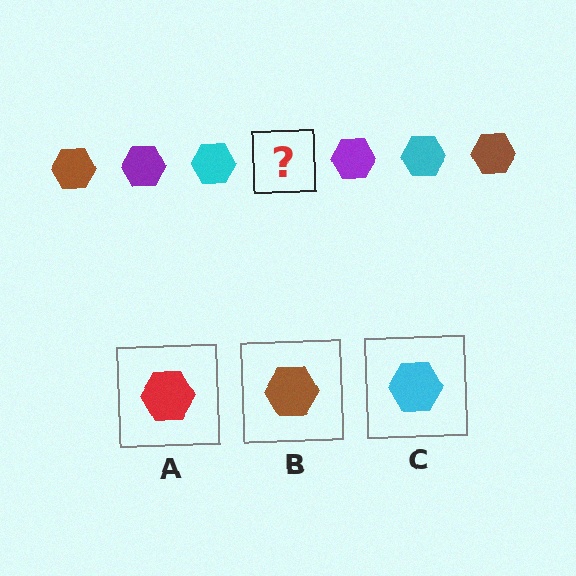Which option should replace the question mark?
Option B.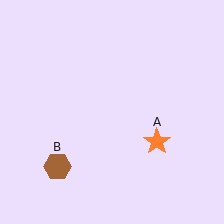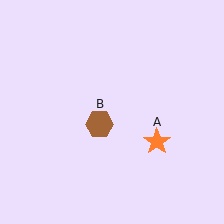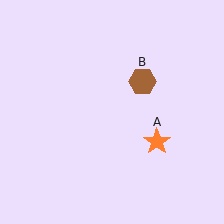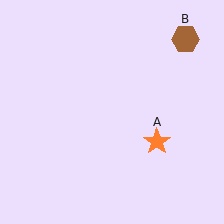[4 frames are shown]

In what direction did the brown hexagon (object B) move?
The brown hexagon (object B) moved up and to the right.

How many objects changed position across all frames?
1 object changed position: brown hexagon (object B).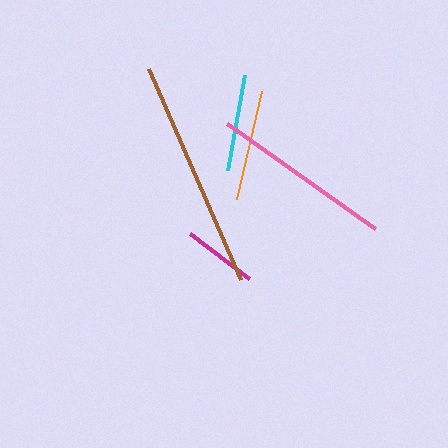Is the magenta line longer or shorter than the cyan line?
The cyan line is longer than the magenta line.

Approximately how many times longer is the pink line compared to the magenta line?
The pink line is approximately 2.5 times the length of the magenta line.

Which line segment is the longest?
The brown line is the longest at approximately 229 pixels.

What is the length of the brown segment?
The brown segment is approximately 229 pixels long.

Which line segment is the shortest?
The magenta line is the shortest at approximately 74 pixels.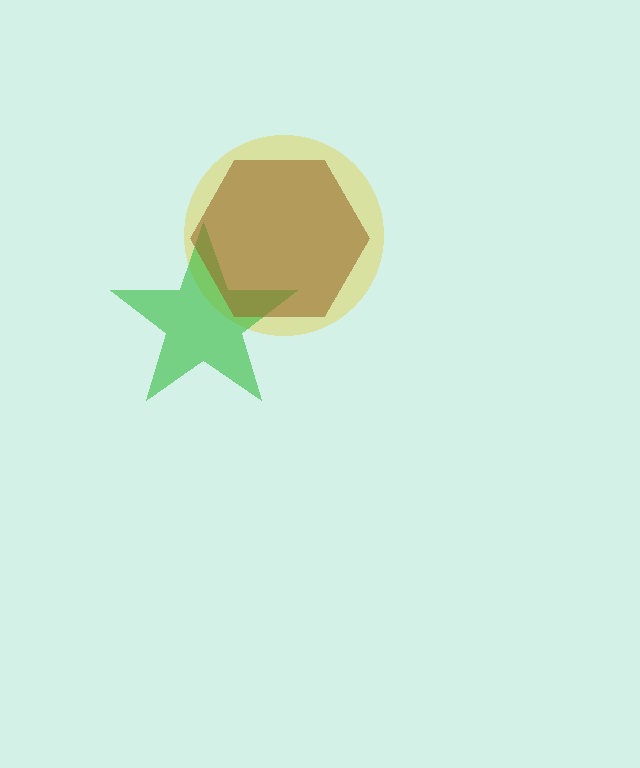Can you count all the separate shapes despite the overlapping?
Yes, there are 3 separate shapes.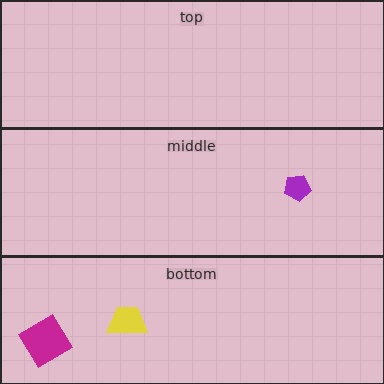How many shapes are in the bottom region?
2.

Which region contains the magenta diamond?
The bottom region.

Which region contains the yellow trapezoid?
The bottom region.